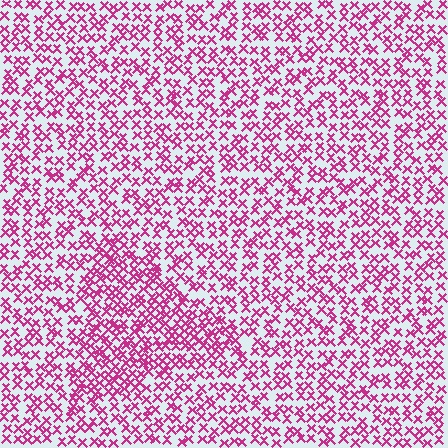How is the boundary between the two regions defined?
The boundary is defined by a change in element density (approximately 1.6x ratio). All elements are the same color, size, and shape.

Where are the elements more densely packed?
The elements are more densely packed inside the triangle boundary.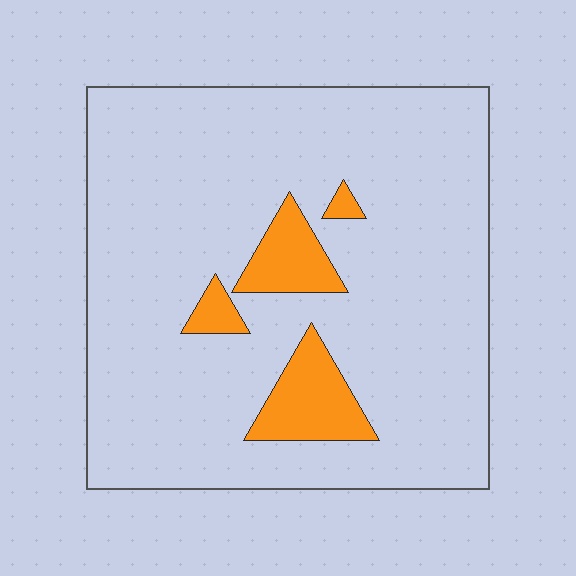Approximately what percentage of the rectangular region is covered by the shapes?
Approximately 10%.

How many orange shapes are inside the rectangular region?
4.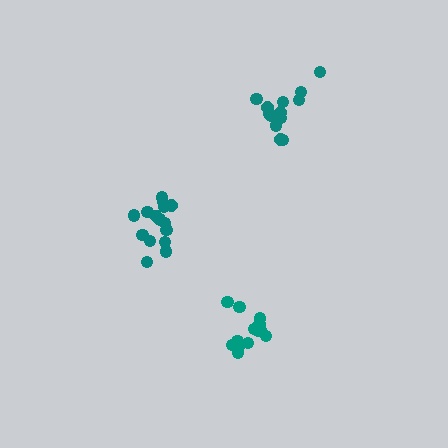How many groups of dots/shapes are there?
There are 3 groups.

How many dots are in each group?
Group 1: 15 dots, Group 2: 13 dots, Group 3: 13 dots (41 total).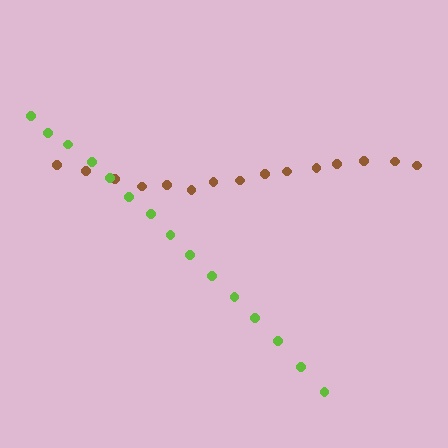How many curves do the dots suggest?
There are 2 distinct paths.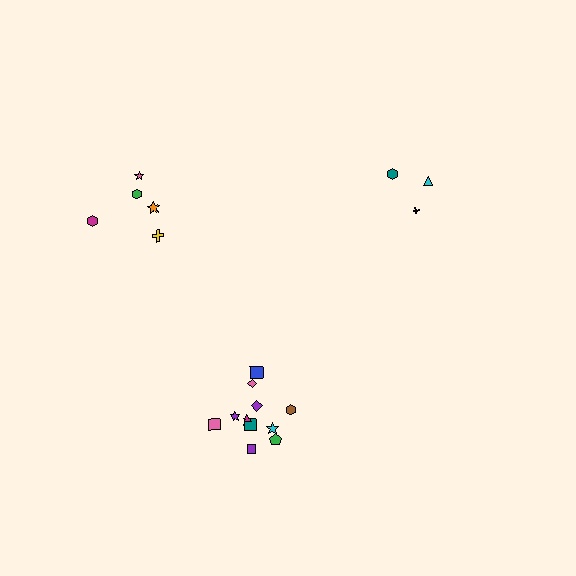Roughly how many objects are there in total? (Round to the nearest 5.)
Roughly 20 objects in total.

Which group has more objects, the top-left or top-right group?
The top-left group.